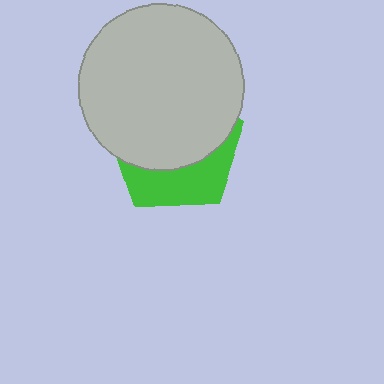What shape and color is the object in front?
The object in front is a light gray circle.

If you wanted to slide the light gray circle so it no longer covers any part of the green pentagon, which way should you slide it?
Slide it up — that is the most direct way to separate the two shapes.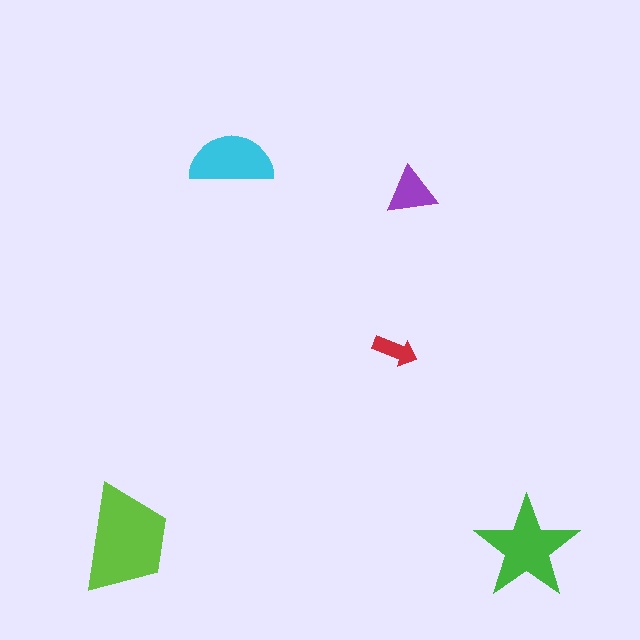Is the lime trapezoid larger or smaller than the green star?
Larger.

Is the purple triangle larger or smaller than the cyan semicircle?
Smaller.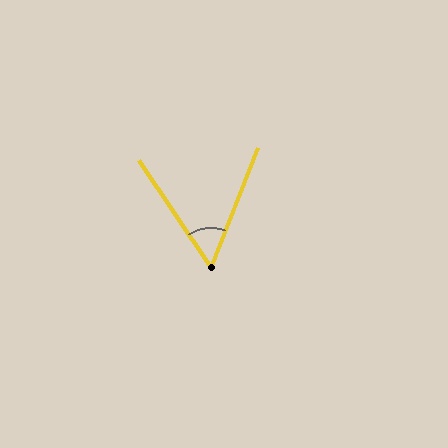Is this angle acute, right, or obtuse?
It is acute.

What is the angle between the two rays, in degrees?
Approximately 56 degrees.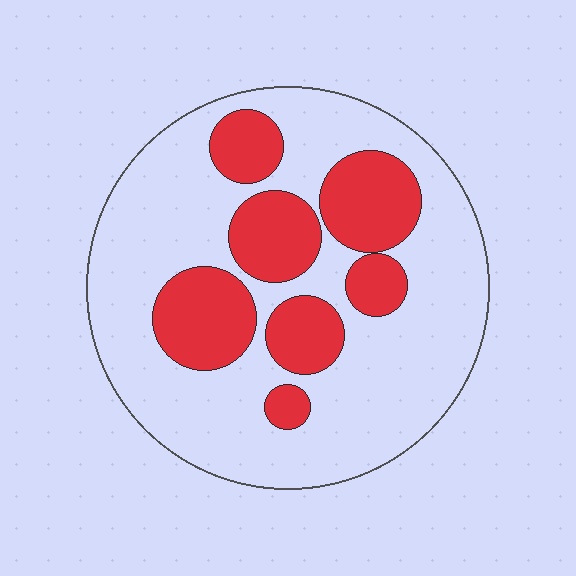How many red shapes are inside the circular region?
7.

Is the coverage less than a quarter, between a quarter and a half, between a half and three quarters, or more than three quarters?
Between a quarter and a half.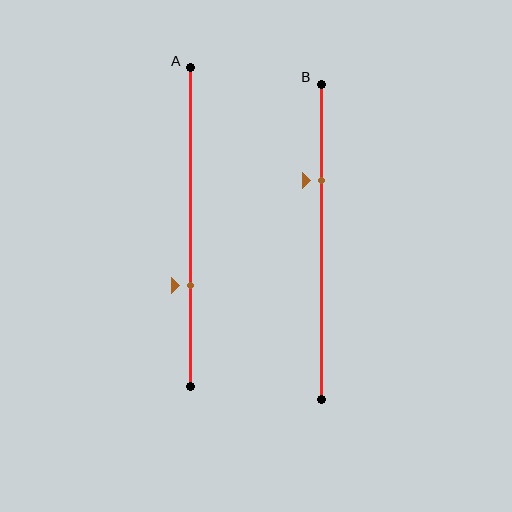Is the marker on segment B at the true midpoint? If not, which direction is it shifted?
No, the marker on segment B is shifted upward by about 19% of the segment length.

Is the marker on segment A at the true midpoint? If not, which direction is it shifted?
No, the marker on segment A is shifted downward by about 18% of the segment length.